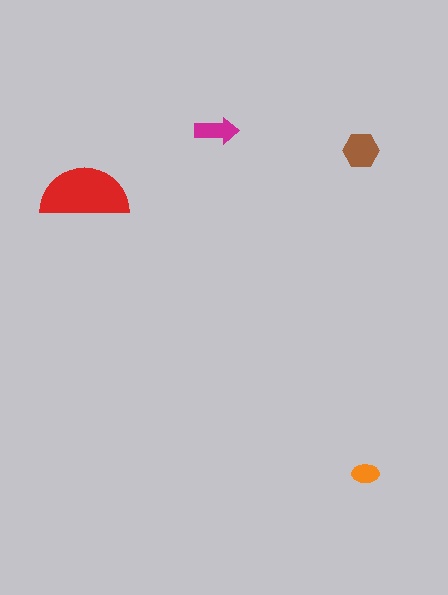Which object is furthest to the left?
The red semicircle is leftmost.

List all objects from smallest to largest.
The orange ellipse, the magenta arrow, the brown hexagon, the red semicircle.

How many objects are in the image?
There are 4 objects in the image.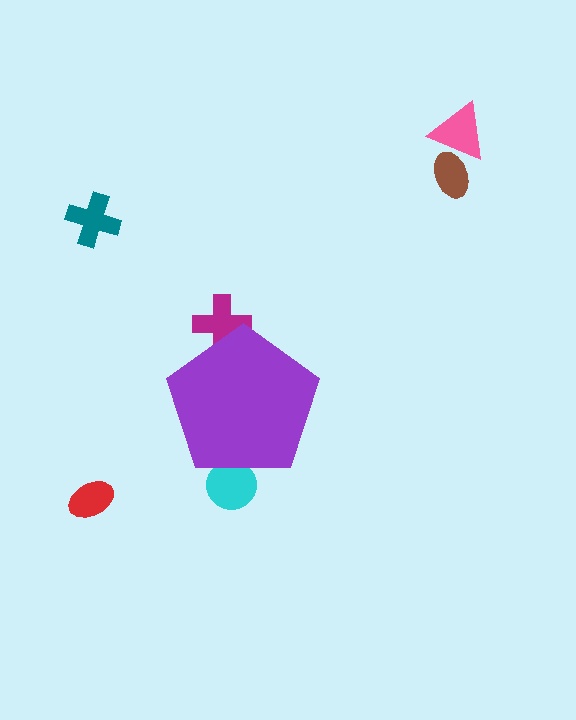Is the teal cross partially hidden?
No, the teal cross is fully visible.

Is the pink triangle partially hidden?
No, the pink triangle is fully visible.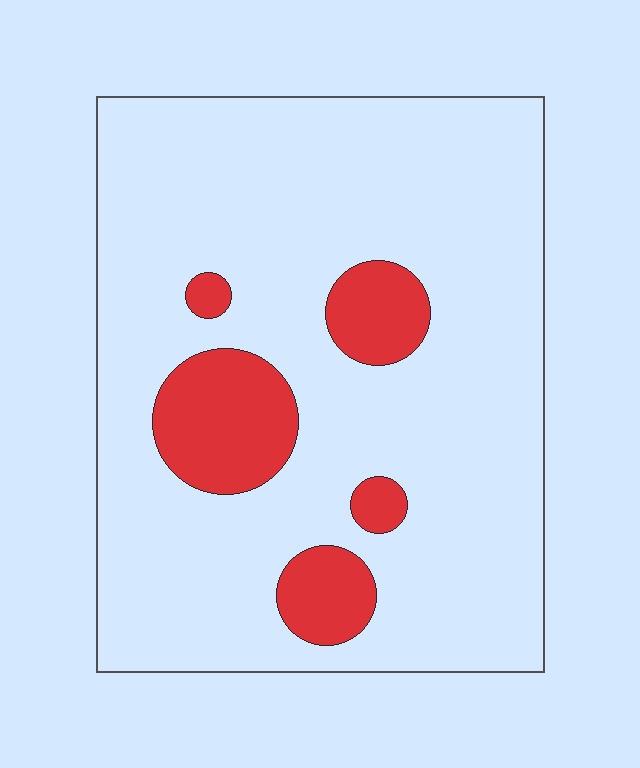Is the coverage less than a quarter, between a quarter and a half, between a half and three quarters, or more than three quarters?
Less than a quarter.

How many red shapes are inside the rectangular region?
5.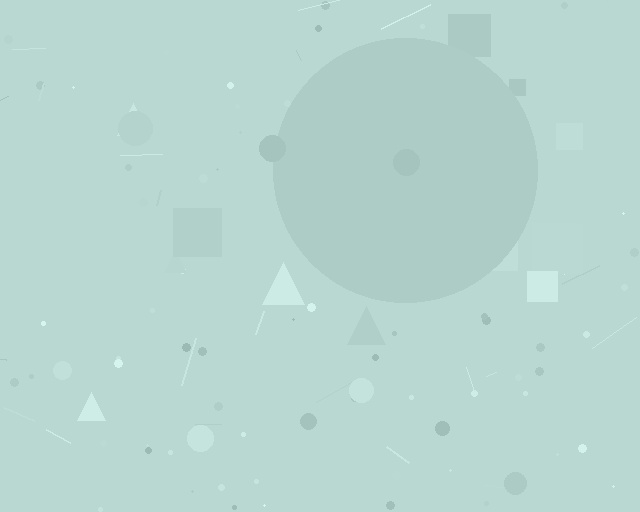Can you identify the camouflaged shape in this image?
The camouflaged shape is a circle.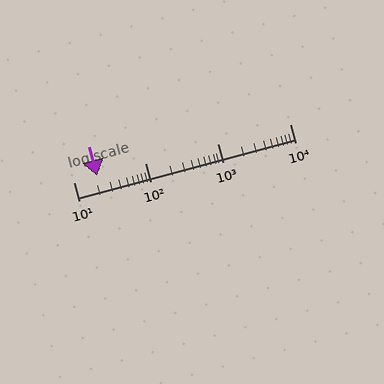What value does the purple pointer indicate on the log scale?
The pointer indicates approximately 21.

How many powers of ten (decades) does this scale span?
The scale spans 3 decades, from 10 to 10000.